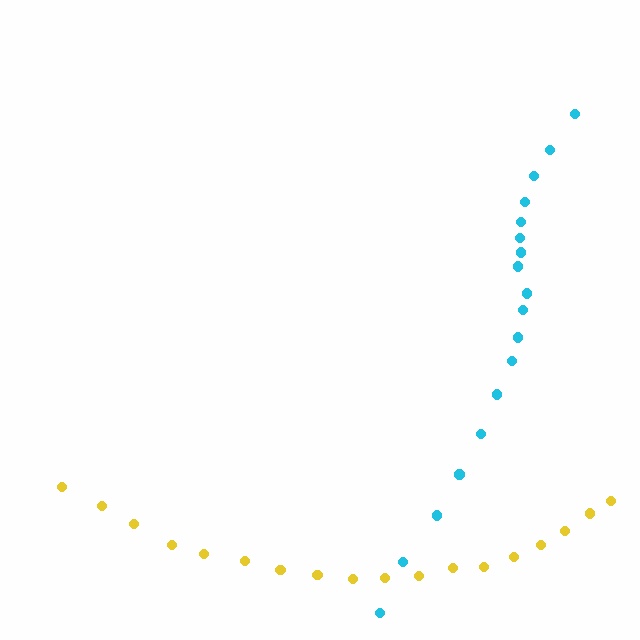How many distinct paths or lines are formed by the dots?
There are 2 distinct paths.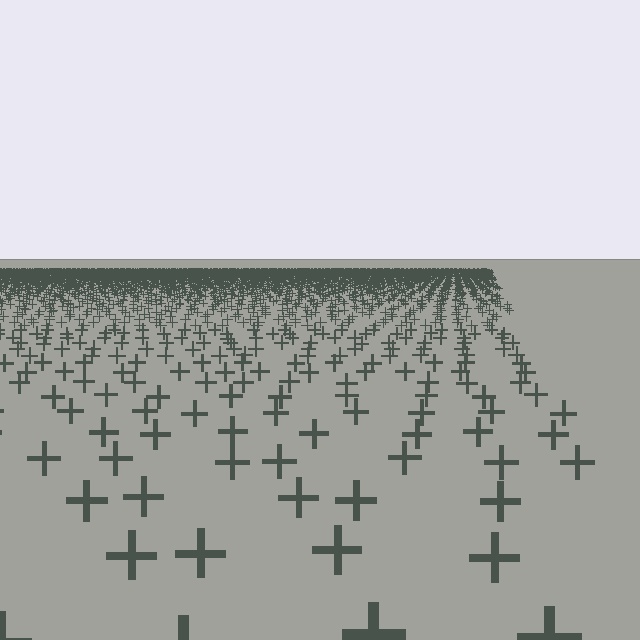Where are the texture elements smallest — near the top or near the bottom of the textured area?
Near the top.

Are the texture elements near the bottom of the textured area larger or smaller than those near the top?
Larger. Near the bottom, elements are closer to the viewer and appear at a bigger on-screen size.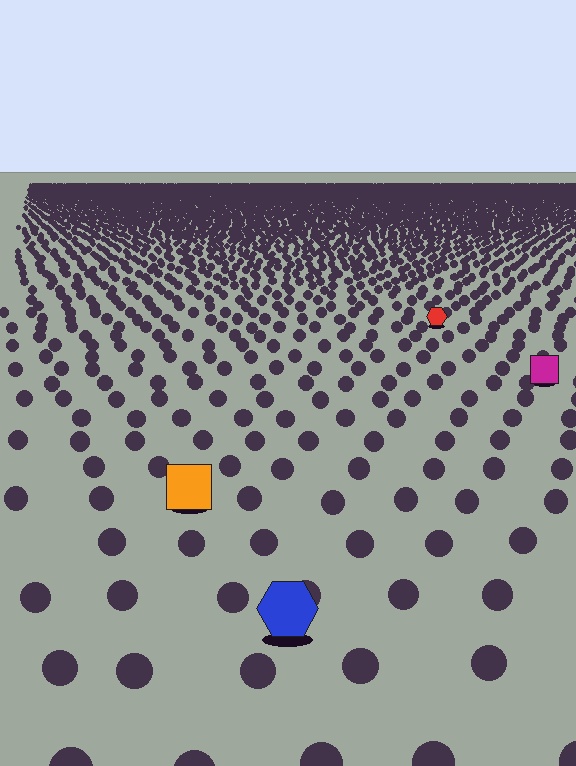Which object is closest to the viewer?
The blue hexagon is closest. The texture marks near it are larger and more spread out.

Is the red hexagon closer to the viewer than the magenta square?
No. The magenta square is closer — you can tell from the texture gradient: the ground texture is coarser near it.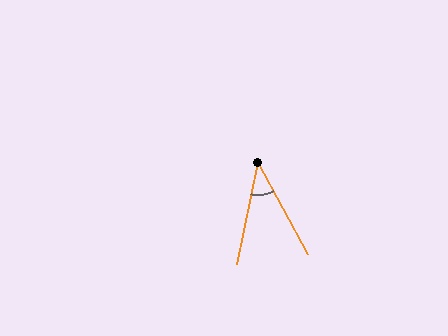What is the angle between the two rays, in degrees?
Approximately 40 degrees.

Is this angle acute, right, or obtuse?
It is acute.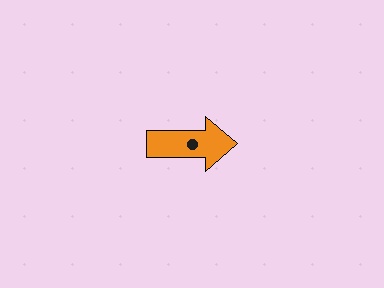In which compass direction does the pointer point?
East.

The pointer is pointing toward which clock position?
Roughly 3 o'clock.